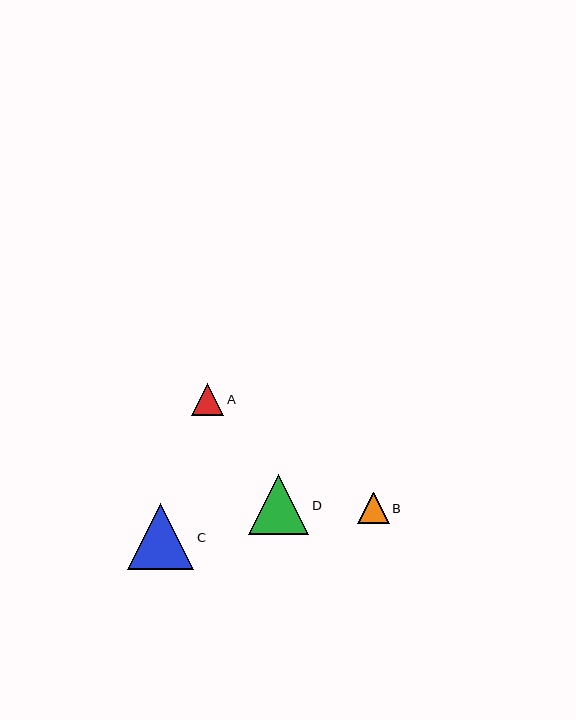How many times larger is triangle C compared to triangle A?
Triangle C is approximately 2.1 times the size of triangle A.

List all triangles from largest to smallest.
From largest to smallest: C, D, A, B.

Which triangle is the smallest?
Triangle B is the smallest with a size of approximately 31 pixels.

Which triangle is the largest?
Triangle C is the largest with a size of approximately 66 pixels.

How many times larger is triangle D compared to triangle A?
Triangle D is approximately 1.9 times the size of triangle A.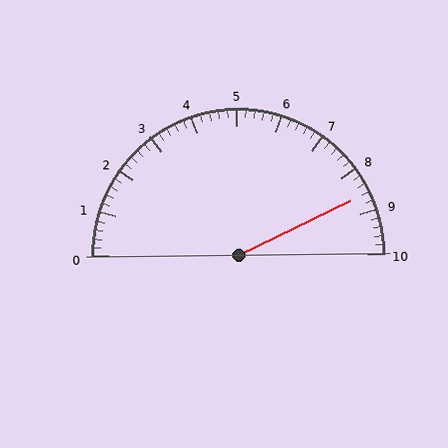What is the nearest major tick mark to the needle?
The nearest major tick mark is 9.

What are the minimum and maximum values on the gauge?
The gauge ranges from 0 to 10.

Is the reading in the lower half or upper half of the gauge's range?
The reading is in the upper half of the range (0 to 10).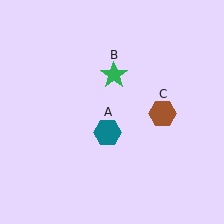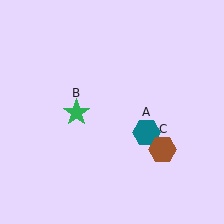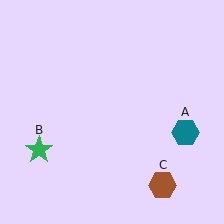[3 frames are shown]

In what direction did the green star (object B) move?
The green star (object B) moved down and to the left.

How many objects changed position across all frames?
3 objects changed position: teal hexagon (object A), green star (object B), brown hexagon (object C).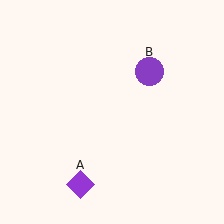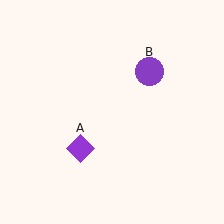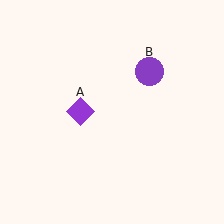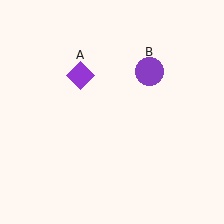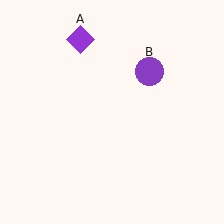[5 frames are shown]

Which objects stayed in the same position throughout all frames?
Purple circle (object B) remained stationary.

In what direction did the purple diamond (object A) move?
The purple diamond (object A) moved up.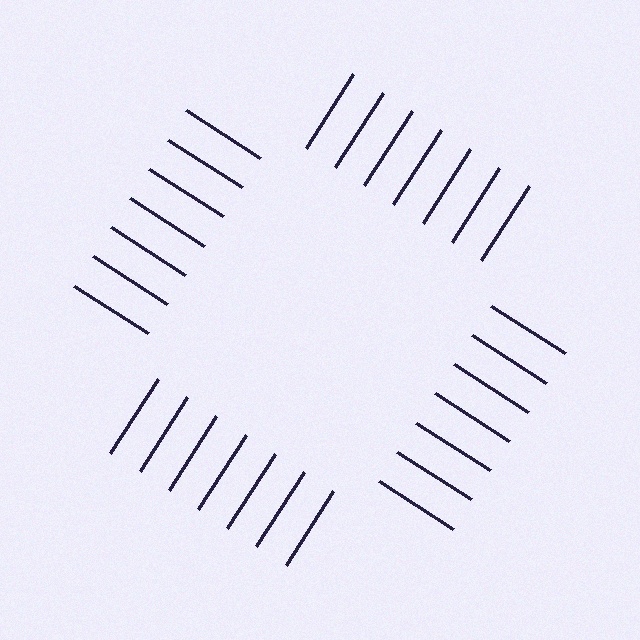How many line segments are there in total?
28 — 7 along each of the 4 edges.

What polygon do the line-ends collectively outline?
An illusory square — the line segments terminate on its edges but no continuous stroke is drawn.